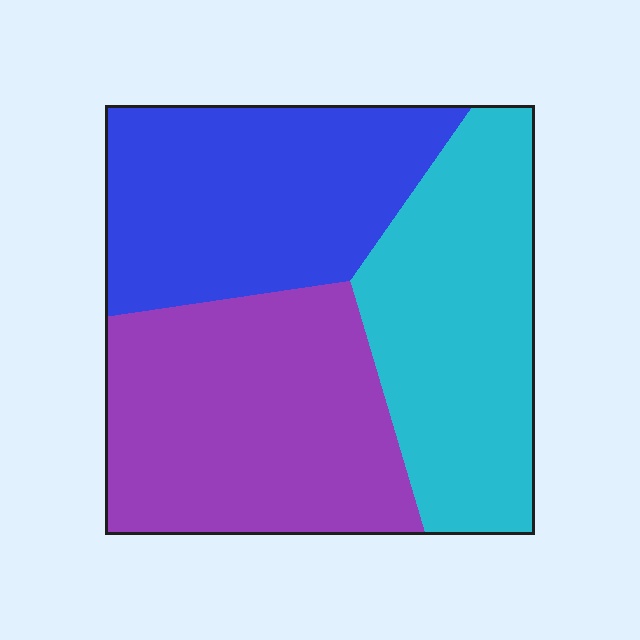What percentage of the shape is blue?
Blue takes up about one third (1/3) of the shape.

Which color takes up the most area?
Purple, at roughly 35%.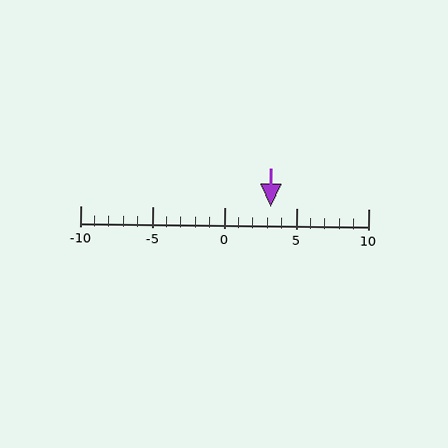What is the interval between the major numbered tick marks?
The major tick marks are spaced 5 units apart.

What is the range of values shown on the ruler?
The ruler shows values from -10 to 10.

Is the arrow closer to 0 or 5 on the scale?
The arrow is closer to 5.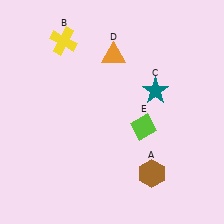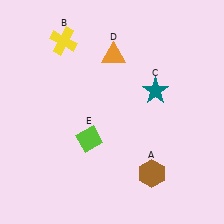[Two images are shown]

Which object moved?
The lime diamond (E) moved left.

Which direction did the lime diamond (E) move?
The lime diamond (E) moved left.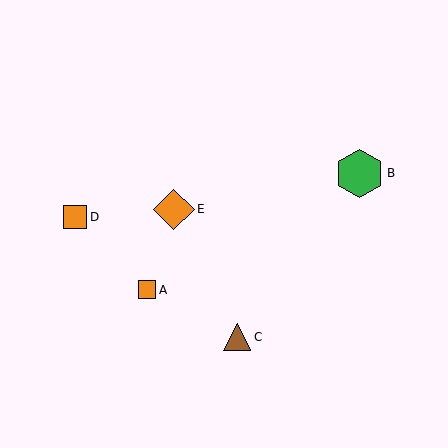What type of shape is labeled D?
Shape D is an orange square.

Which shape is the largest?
The green hexagon (labeled B) is the largest.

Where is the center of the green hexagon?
The center of the green hexagon is at (359, 173).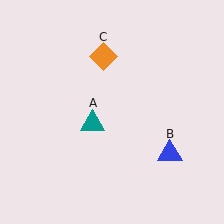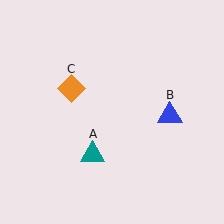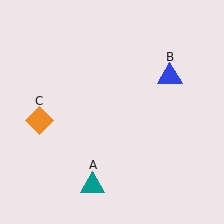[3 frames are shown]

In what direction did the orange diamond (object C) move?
The orange diamond (object C) moved down and to the left.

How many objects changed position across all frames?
3 objects changed position: teal triangle (object A), blue triangle (object B), orange diamond (object C).